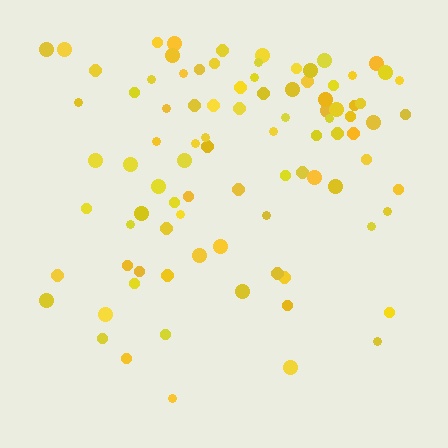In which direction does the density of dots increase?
From bottom to top, with the top side densest.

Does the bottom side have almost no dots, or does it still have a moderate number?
Still a moderate number, just noticeably fewer than the top.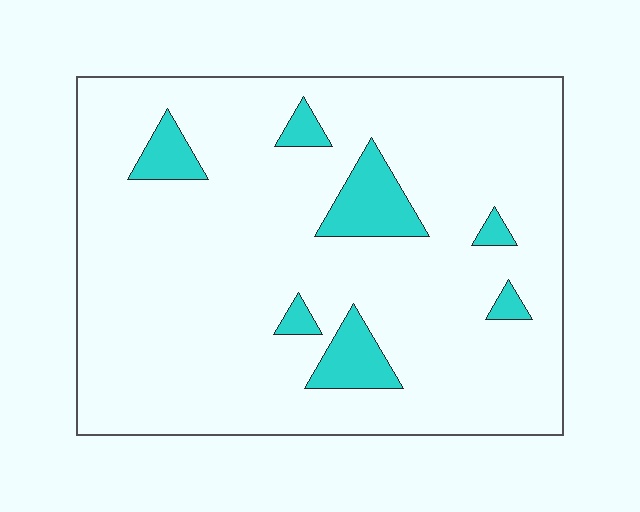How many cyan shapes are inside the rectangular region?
7.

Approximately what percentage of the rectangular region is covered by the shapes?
Approximately 10%.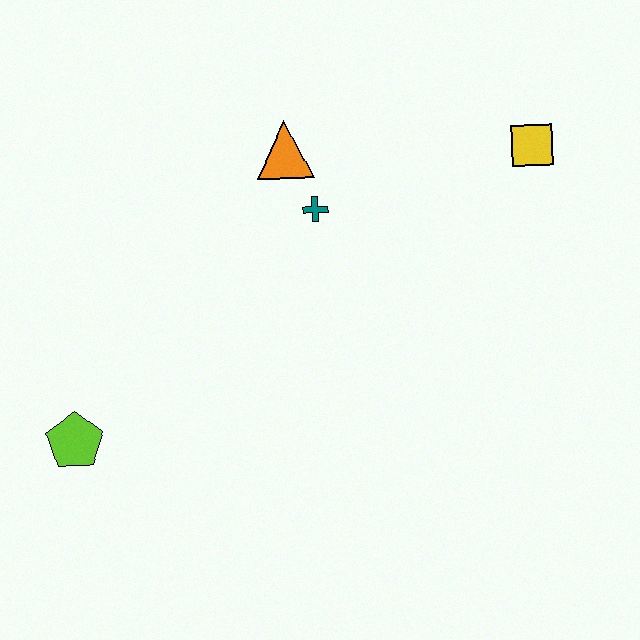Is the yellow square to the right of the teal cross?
Yes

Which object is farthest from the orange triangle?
The lime pentagon is farthest from the orange triangle.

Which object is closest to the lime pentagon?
The teal cross is closest to the lime pentagon.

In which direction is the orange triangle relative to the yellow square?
The orange triangle is to the left of the yellow square.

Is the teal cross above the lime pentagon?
Yes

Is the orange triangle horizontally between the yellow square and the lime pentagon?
Yes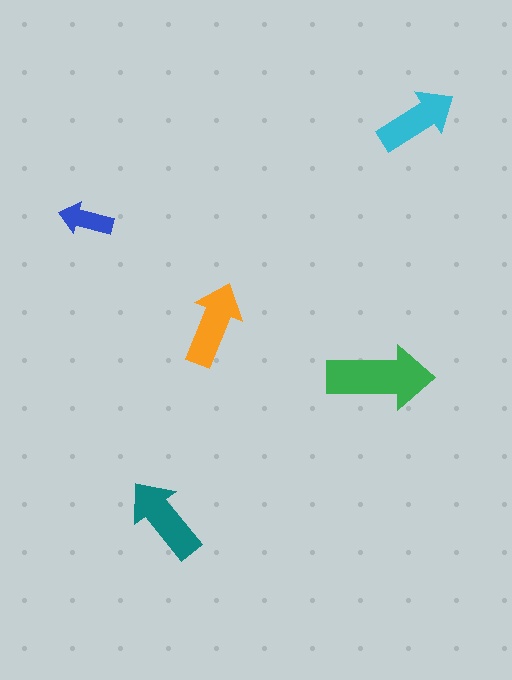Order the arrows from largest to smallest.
the green one, the teal one, the orange one, the cyan one, the blue one.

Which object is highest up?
The cyan arrow is topmost.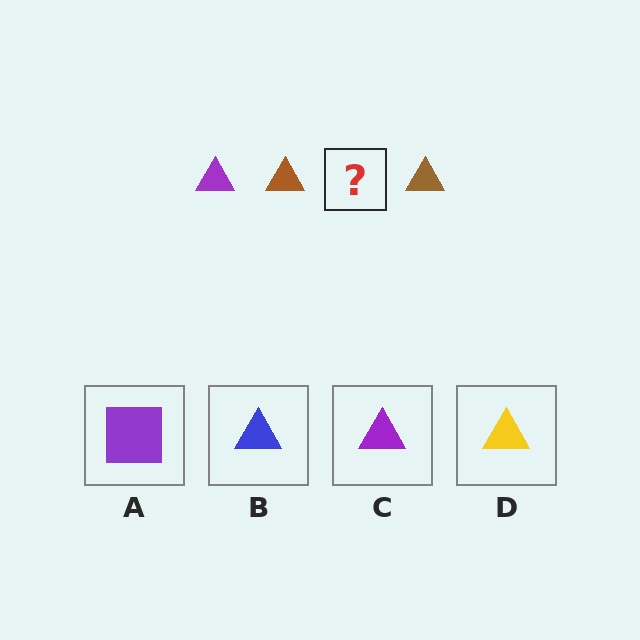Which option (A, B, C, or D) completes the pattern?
C.